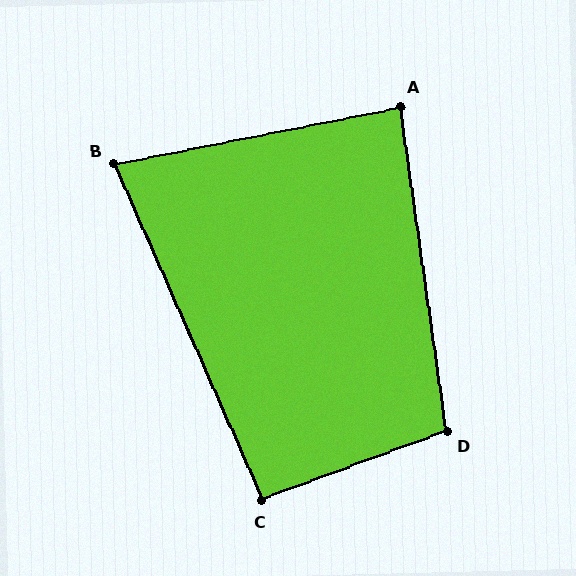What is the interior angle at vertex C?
Approximately 93 degrees (approximately right).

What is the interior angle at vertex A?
Approximately 87 degrees (approximately right).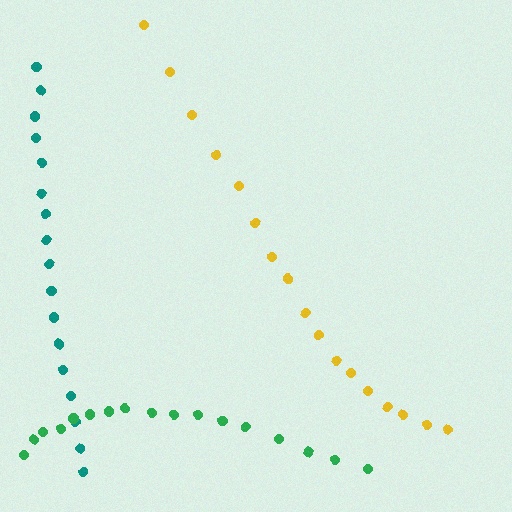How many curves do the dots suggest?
There are 3 distinct paths.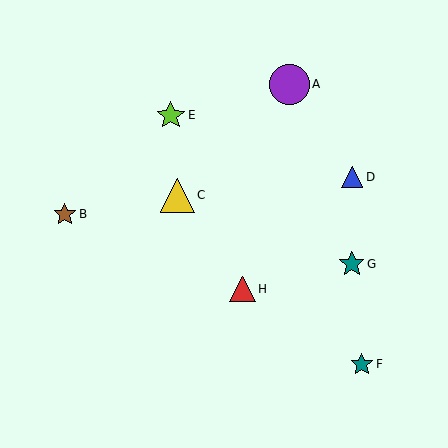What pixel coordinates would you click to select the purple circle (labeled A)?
Click at (289, 84) to select the purple circle A.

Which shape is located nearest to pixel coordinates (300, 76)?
The purple circle (labeled A) at (289, 84) is nearest to that location.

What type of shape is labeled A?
Shape A is a purple circle.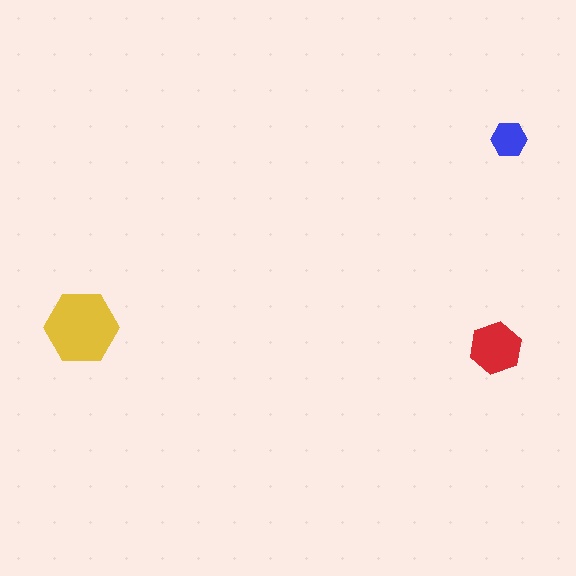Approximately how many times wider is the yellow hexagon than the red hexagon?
About 1.5 times wider.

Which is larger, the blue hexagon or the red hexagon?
The red one.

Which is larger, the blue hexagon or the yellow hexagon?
The yellow one.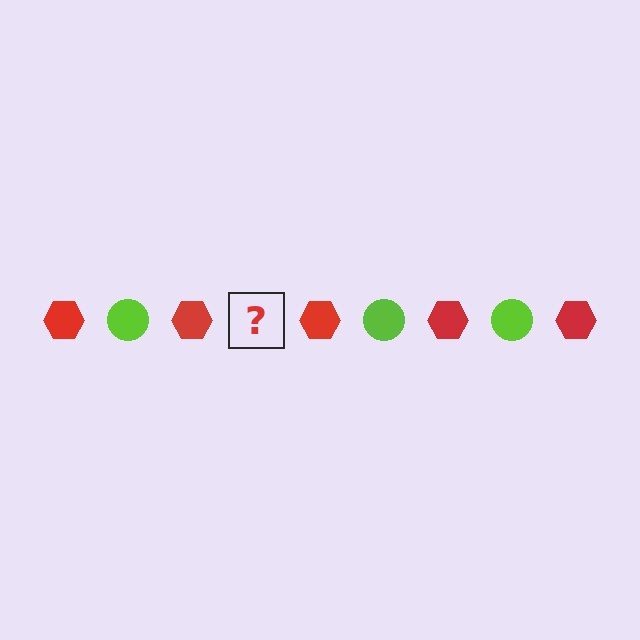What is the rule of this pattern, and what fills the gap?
The rule is that the pattern alternates between red hexagon and lime circle. The gap should be filled with a lime circle.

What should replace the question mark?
The question mark should be replaced with a lime circle.